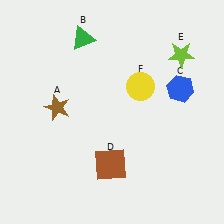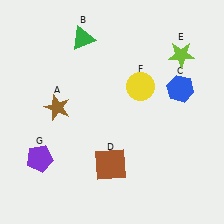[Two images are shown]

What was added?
A purple pentagon (G) was added in Image 2.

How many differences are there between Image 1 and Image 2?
There is 1 difference between the two images.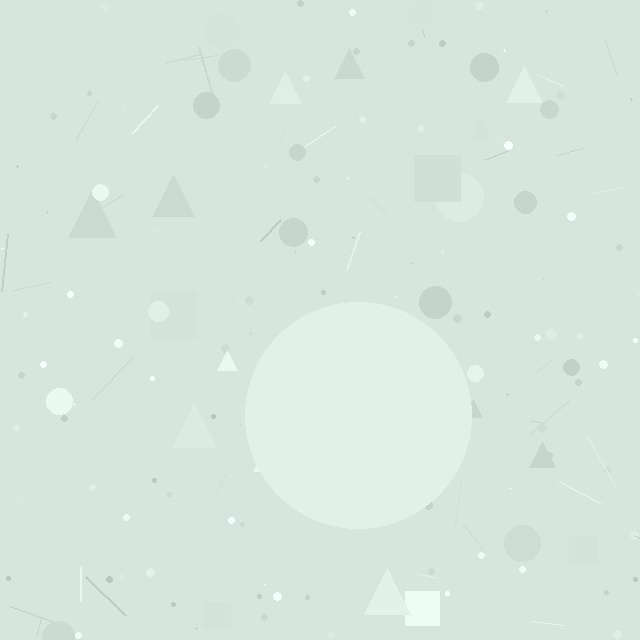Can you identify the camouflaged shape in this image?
The camouflaged shape is a circle.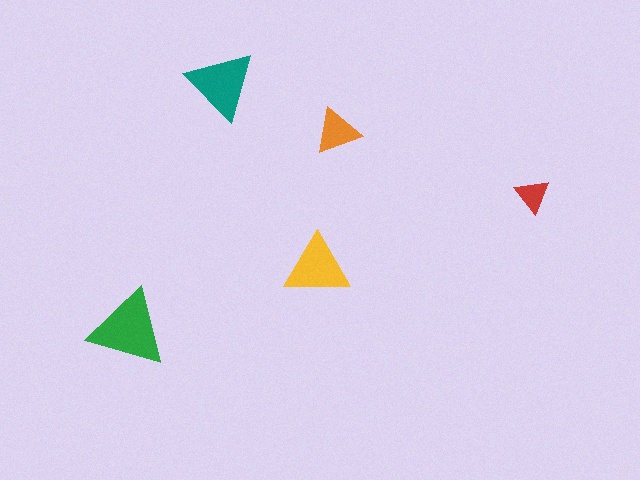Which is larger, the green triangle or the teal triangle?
The green one.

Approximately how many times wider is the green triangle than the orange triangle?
About 1.5 times wider.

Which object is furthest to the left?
The green triangle is leftmost.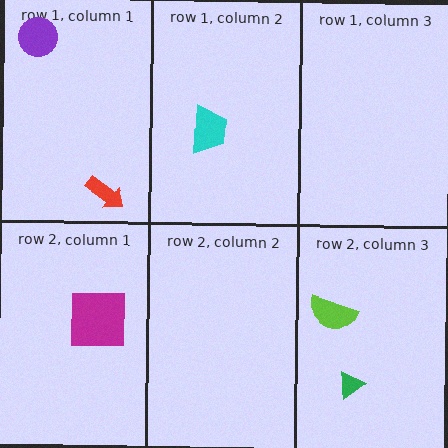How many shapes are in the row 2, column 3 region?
2.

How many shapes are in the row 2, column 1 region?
1.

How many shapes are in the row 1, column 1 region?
2.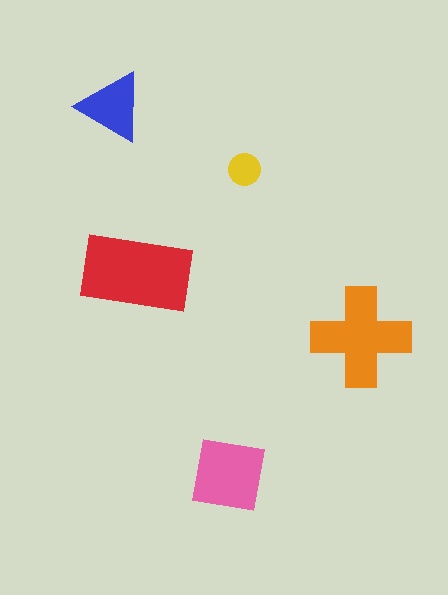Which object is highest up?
The blue triangle is topmost.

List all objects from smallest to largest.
The yellow circle, the blue triangle, the pink square, the orange cross, the red rectangle.